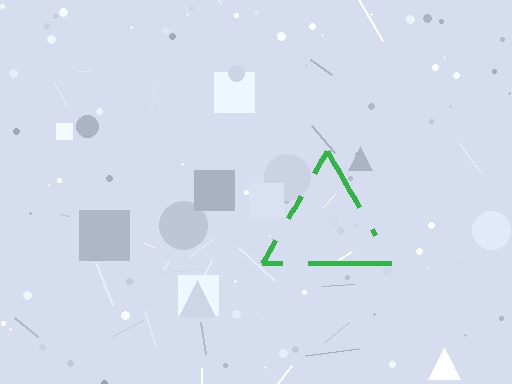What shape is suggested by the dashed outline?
The dashed outline suggests a triangle.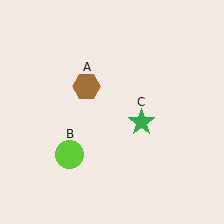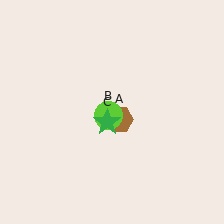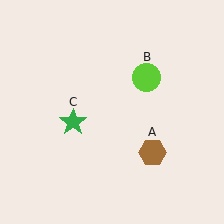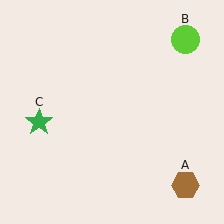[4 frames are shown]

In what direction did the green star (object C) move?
The green star (object C) moved left.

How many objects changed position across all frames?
3 objects changed position: brown hexagon (object A), lime circle (object B), green star (object C).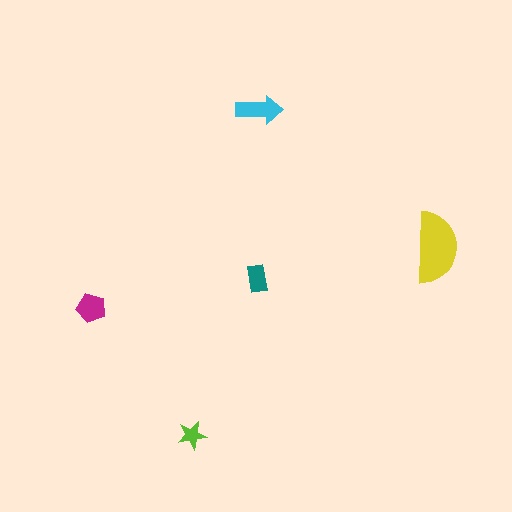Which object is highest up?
The cyan arrow is topmost.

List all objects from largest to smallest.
The yellow semicircle, the cyan arrow, the magenta pentagon, the teal rectangle, the lime star.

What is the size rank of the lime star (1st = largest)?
5th.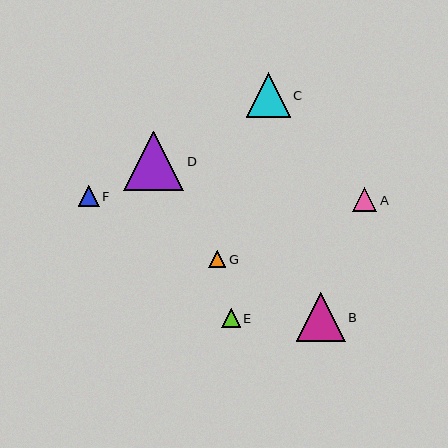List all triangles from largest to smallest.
From largest to smallest: D, B, C, A, F, E, G.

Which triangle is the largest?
Triangle D is the largest with a size of approximately 60 pixels.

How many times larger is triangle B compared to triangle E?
Triangle B is approximately 2.6 times the size of triangle E.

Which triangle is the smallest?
Triangle G is the smallest with a size of approximately 17 pixels.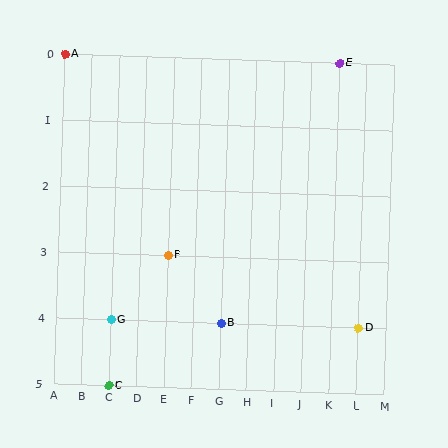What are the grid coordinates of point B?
Point B is at grid coordinates (G, 4).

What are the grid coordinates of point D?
Point D is at grid coordinates (L, 4).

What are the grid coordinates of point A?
Point A is at grid coordinates (A, 0).